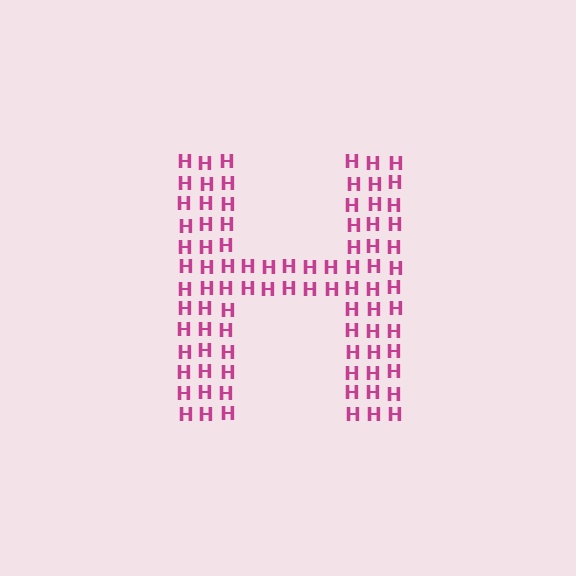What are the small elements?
The small elements are letter H's.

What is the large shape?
The large shape is the letter H.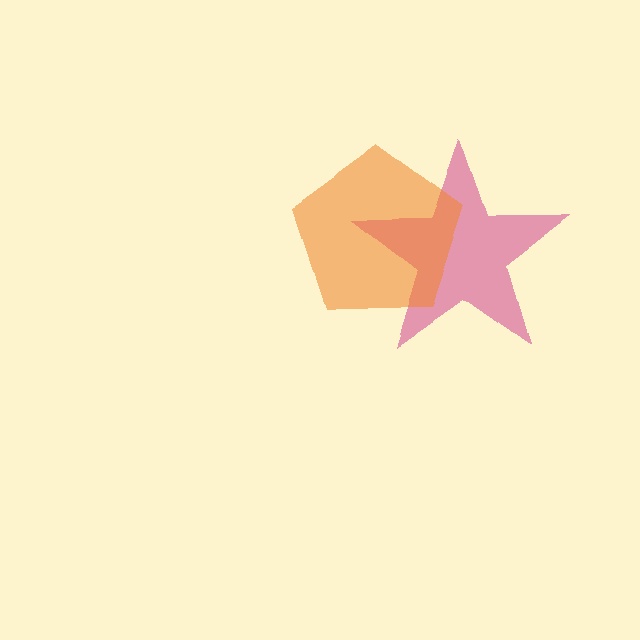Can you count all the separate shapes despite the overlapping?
Yes, there are 2 separate shapes.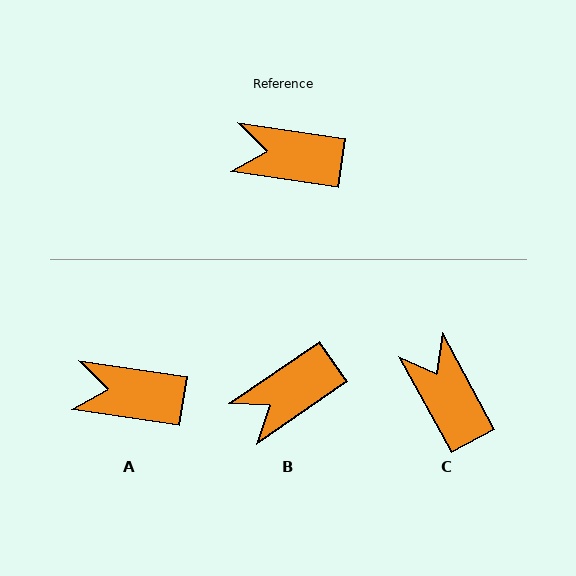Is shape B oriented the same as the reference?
No, it is off by about 43 degrees.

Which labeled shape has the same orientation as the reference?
A.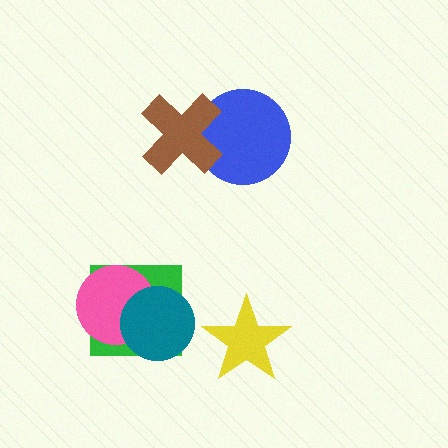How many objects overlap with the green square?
2 objects overlap with the green square.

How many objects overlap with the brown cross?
1 object overlaps with the brown cross.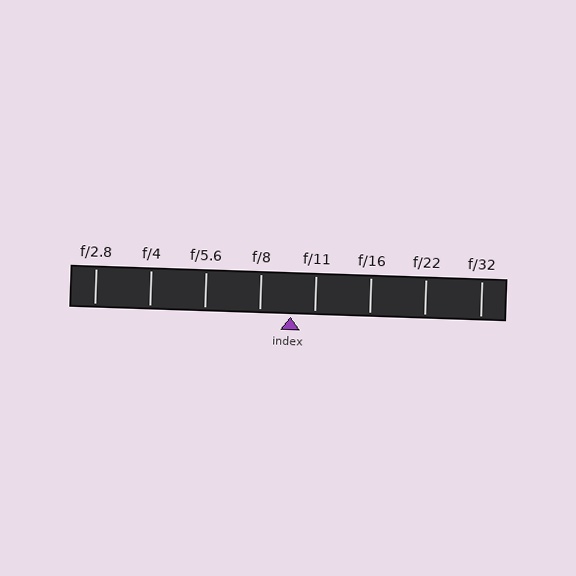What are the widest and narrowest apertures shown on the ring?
The widest aperture shown is f/2.8 and the narrowest is f/32.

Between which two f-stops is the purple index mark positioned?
The index mark is between f/8 and f/11.